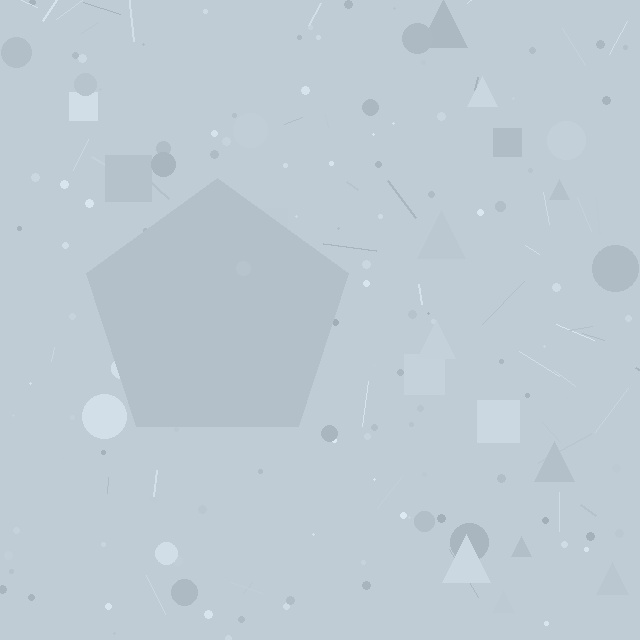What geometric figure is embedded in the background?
A pentagon is embedded in the background.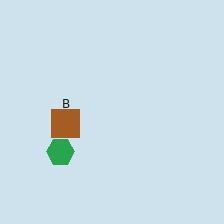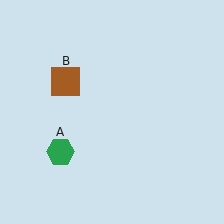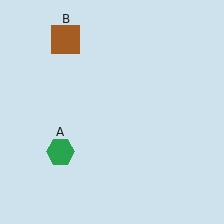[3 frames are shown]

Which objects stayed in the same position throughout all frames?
Green hexagon (object A) remained stationary.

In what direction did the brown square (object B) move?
The brown square (object B) moved up.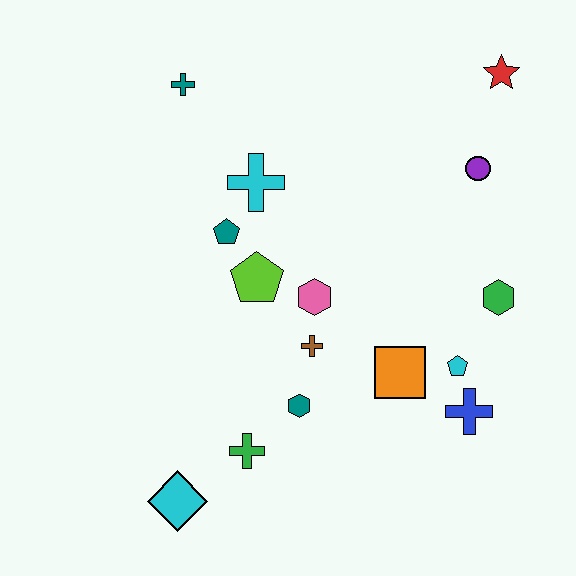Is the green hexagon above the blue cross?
Yes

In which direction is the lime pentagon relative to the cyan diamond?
The lime pentagon is above the cyan diamond.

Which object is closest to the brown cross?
The pink hexagon is closest to the brown cross.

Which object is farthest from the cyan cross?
The cyan diamond is farthest from the cyan cross.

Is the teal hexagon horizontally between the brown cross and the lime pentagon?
Yes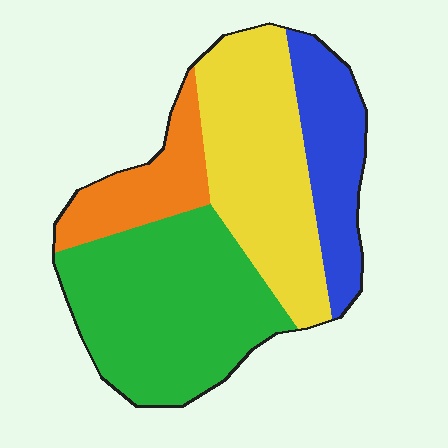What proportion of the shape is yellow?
Yellow takes up between a quarter and a half of the shape.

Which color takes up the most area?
Green, at roughly 40%.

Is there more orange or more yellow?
Yellow.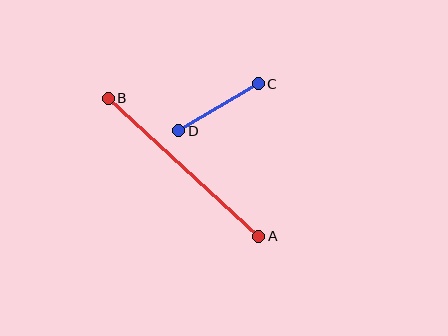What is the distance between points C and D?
The distance is approximately 92 pixels.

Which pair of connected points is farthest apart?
Points A and B are farthest apart.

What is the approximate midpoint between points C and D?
The midpoint is at approximately (218, 107) pixels.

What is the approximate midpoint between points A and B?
The midpoint is at approximately (184, 167) pixels.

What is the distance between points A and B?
The distance is approximately 204 pixels.